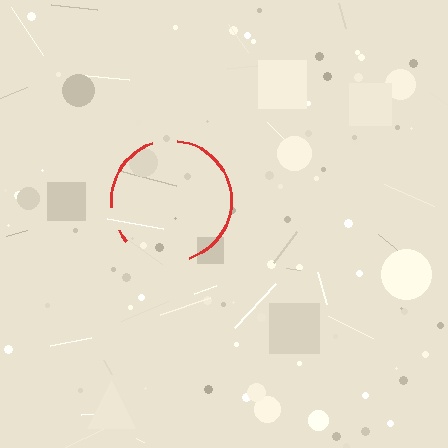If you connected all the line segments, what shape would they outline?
They would outline a circle.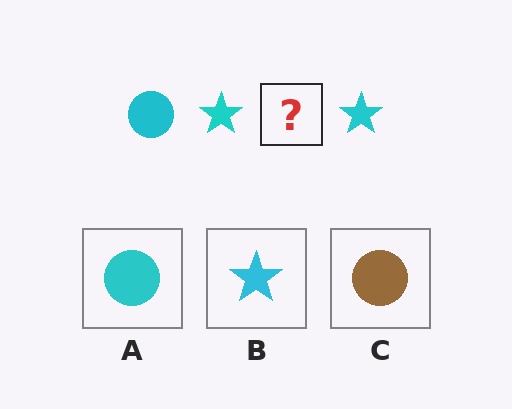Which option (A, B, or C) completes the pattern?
A.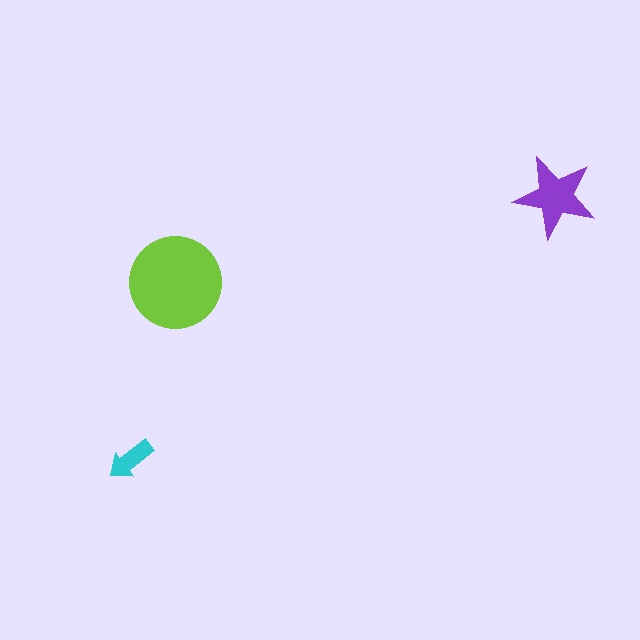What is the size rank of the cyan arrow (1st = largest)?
3rd.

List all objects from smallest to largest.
The cyan arrow, the purple star, the lime circle.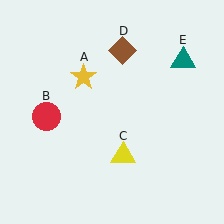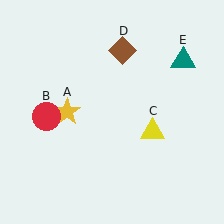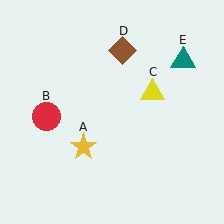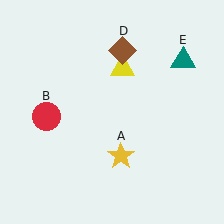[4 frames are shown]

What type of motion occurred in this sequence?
The yellow star (object A), yellow triangle (object C) rotated counterclockwise around the center of the scene.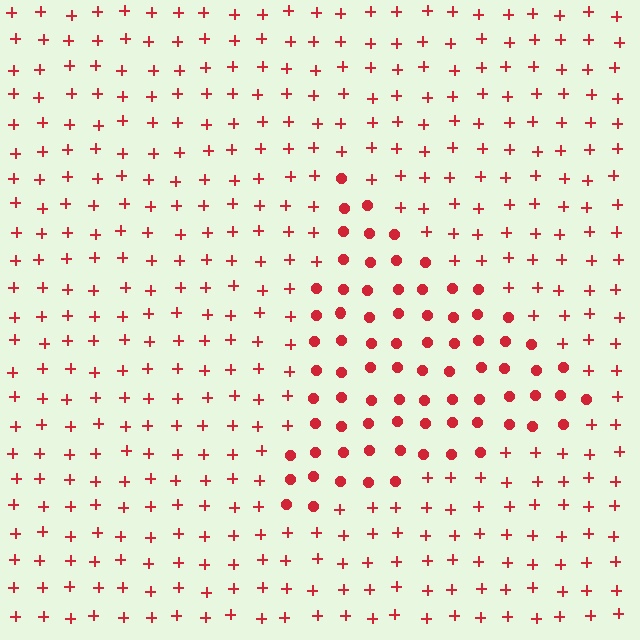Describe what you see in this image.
The image is filled with small red elements arranged in a uniform grid. A triangle-shaped region contains circles, while the surrounding area contains plus signs. The boundary is defined purely by the change in element shape.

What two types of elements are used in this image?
The image uses circles inside the triangle region and plus signs outside it.